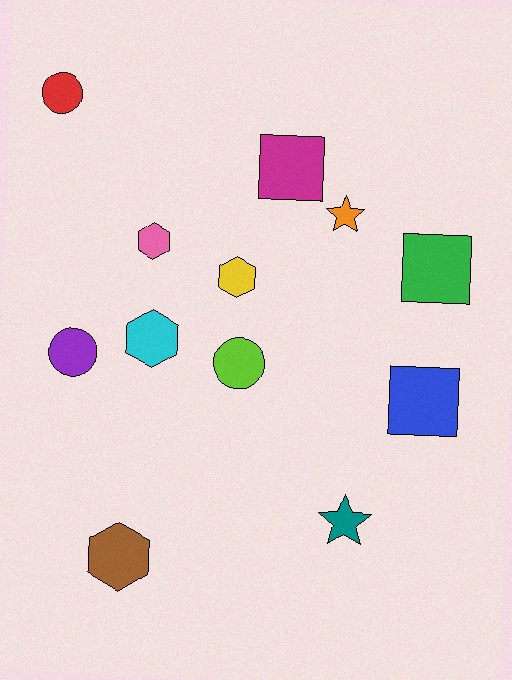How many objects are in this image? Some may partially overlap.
There are 12 objects.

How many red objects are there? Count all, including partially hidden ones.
There is 1 red object.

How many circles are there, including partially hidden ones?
There are 3 circles.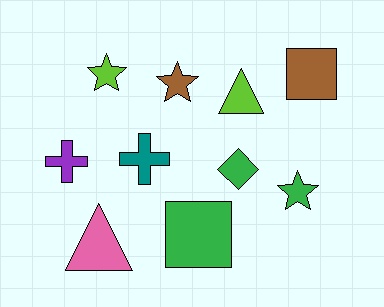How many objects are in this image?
There are 10 objects.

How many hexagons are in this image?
There are no hexagons.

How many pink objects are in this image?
There is 1 pink object.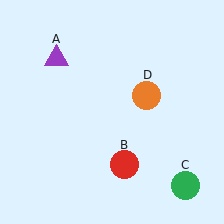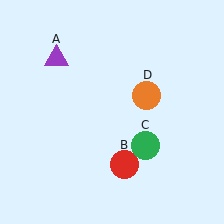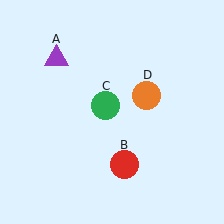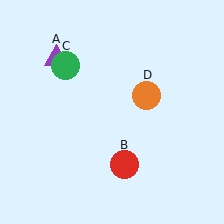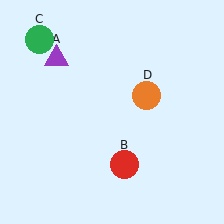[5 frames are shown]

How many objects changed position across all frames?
1 object changed position: green circle (object C).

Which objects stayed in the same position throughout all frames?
Purple triangle (object A) and red circle (object B) and orange circle (object D) remained stationary.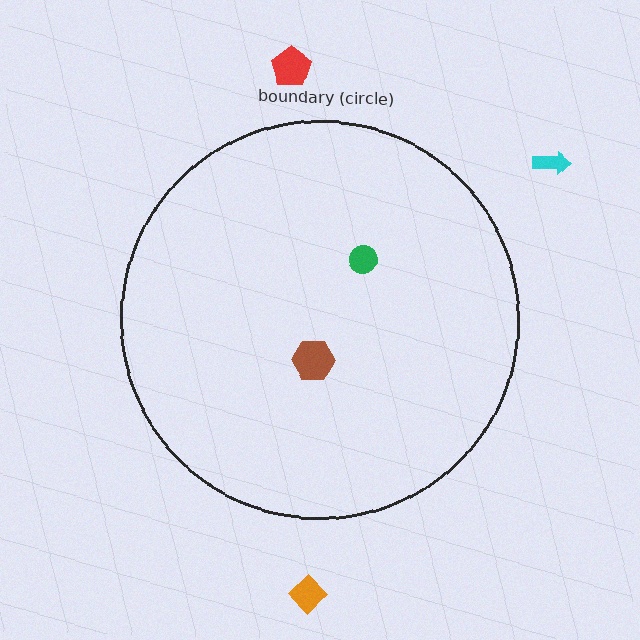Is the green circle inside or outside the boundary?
Inside.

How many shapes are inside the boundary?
2 inside, 3 outside.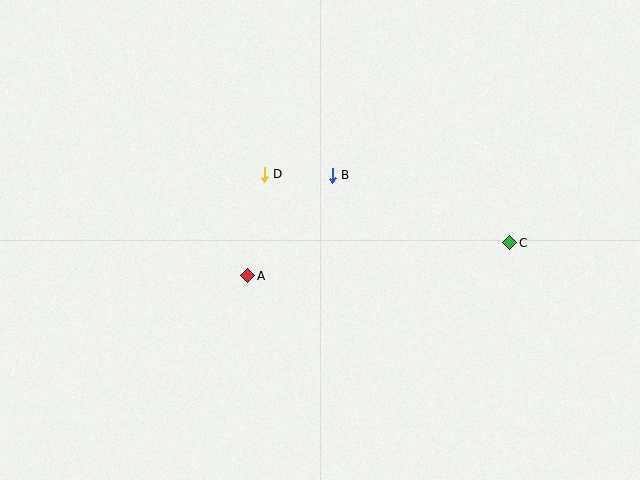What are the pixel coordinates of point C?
Point C is at (510, 243).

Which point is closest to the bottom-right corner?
Point C is closest to the bottom-right corner.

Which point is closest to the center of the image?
Point B at (332, 175) is closest to the center.